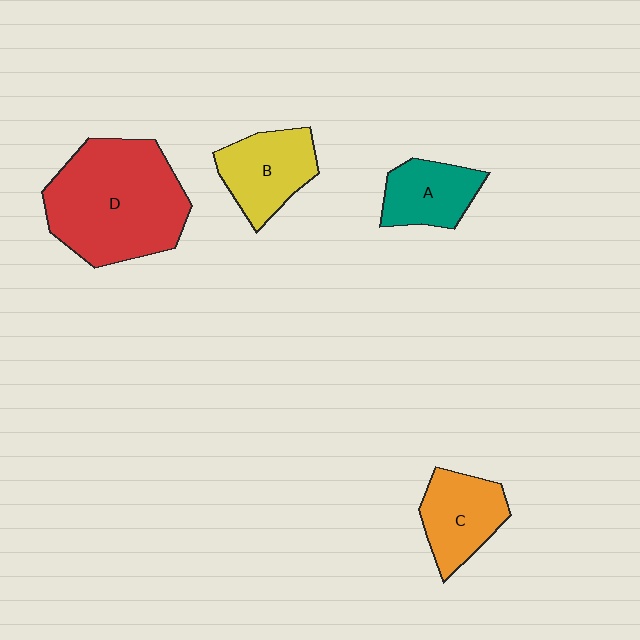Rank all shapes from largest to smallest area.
From largest to smallest: D (red), B (yellow), C (orange), A (teal).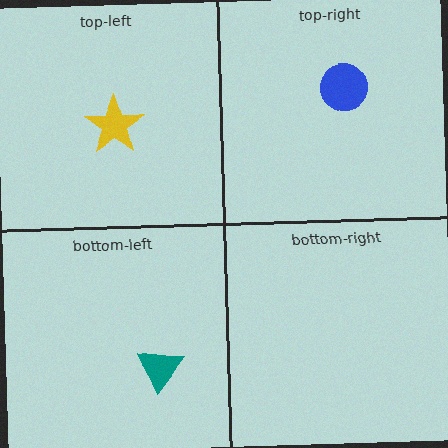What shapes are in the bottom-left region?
The teal triangle.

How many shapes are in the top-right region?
1.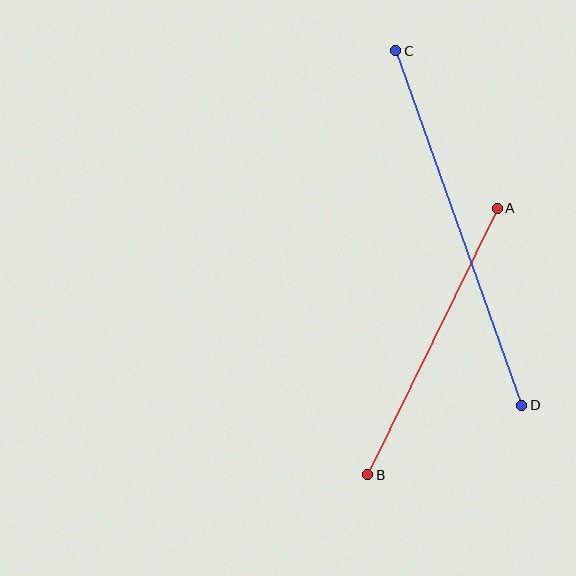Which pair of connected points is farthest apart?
Points C and D are farthest apart.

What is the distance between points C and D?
The distance is approximately 376 pixels.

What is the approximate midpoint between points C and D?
The midpoint is at approximately (459, 228) pixels.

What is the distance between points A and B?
The distance is approximately 296 pixels.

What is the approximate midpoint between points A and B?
The midpoint is at approximately (432, 342) pixels.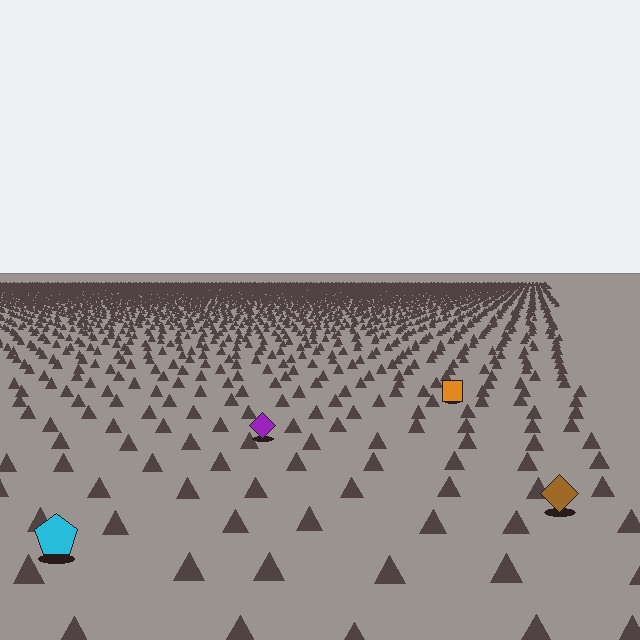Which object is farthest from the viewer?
The orange square is farthest from the viewer. It appears smaller and the ground texture around it is denser.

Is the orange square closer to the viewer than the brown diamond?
No. The brown diamond is closer — you can tell from the texture gradient: the ground texture is coarser near it.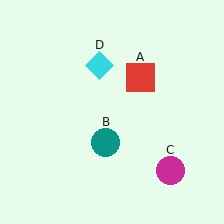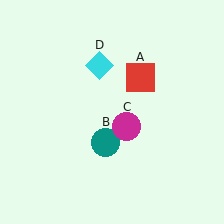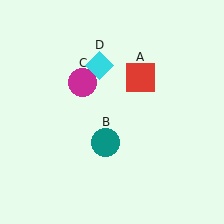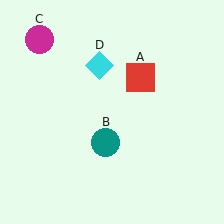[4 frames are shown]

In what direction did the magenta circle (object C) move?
The magenta circle (object C) moved up and to the left.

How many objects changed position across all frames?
1 object changed position: magenta circle (object C).